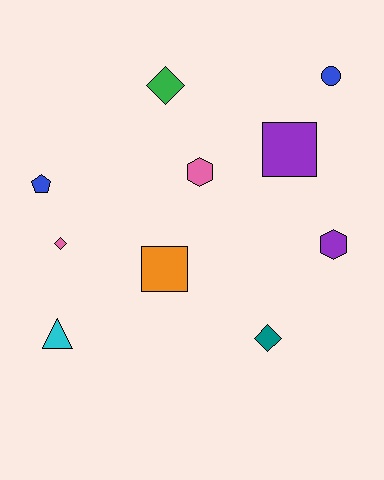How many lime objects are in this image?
There are no lime objects.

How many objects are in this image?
There are 10 objects.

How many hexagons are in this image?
There are 2 hexagons.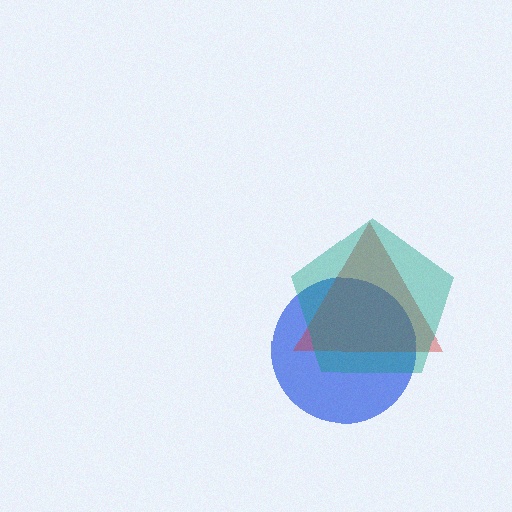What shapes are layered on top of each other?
The layered shapes are: a blue circle, a red triangle, a teal pentagon.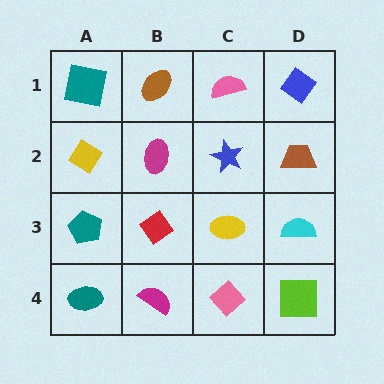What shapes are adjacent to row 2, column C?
A pink semicircle (row 1, column C), a yellow ellipse (row 3, column C), a magenta ellipse (row 2, column B), a brown trapezoid (row 2, column D).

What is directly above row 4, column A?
A teal pentagon.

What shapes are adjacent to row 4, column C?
A yellow ellipse (row 3, column C), a magenta semicircle (row 4, column B), a lime square (row 4, column D).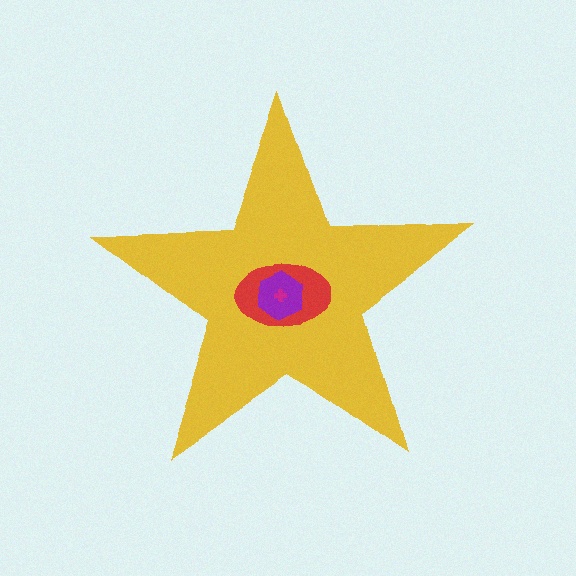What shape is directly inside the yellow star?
The red ellipse.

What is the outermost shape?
The yellow star.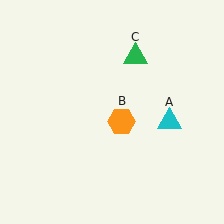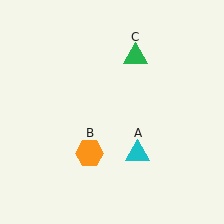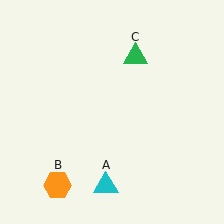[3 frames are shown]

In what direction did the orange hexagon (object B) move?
The orange hexagon (object B) moved down and to the left.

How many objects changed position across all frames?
2 objects changed position: cyan triangle (object A), orange hexagon (object B).